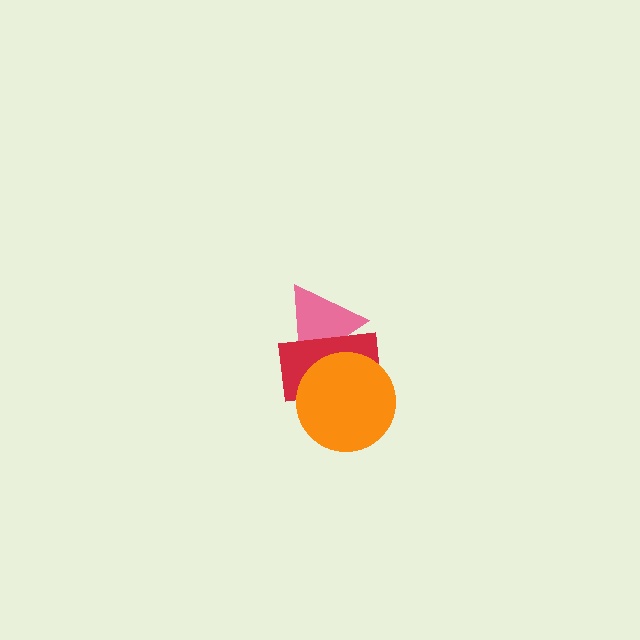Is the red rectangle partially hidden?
Yes, it is partially covered by another shape.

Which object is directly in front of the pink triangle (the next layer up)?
The red rectangle is directly in front of the pink triangle.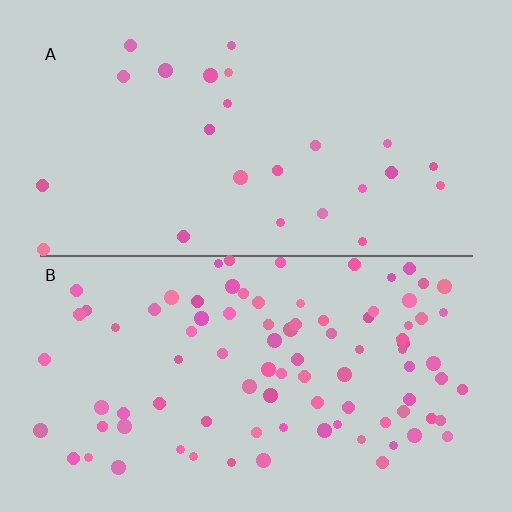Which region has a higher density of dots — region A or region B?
B (the bottom).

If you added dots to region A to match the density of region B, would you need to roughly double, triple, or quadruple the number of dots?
Approximately quadruple.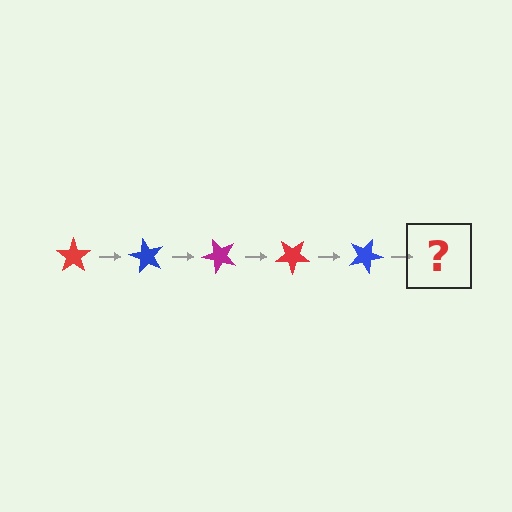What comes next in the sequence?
The next element should be a magenta star, rotated 300 degrees from the start.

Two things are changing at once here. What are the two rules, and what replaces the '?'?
The two rules are that it rotates 60 degrees each step and the color cycles through red, blue, and magenta. The '?' should be a magenta star, rotated 300 degrees from the start.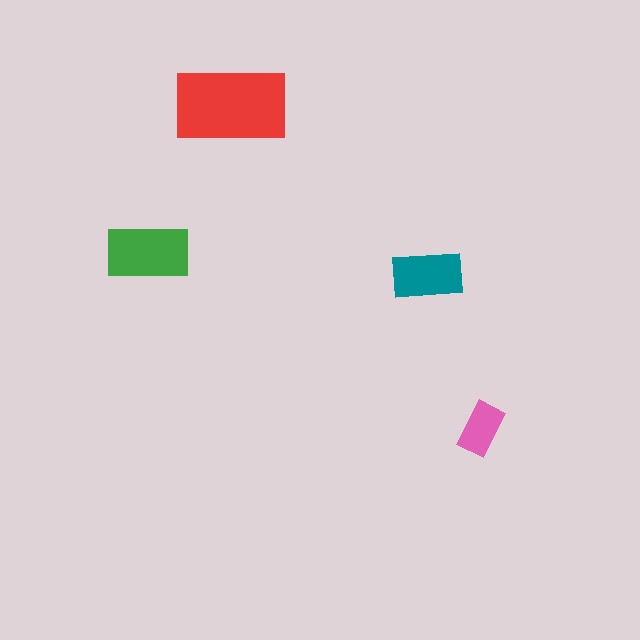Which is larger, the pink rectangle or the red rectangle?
The red one.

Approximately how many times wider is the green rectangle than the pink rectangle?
About 1.5 times wider.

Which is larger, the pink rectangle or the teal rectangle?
The teal one.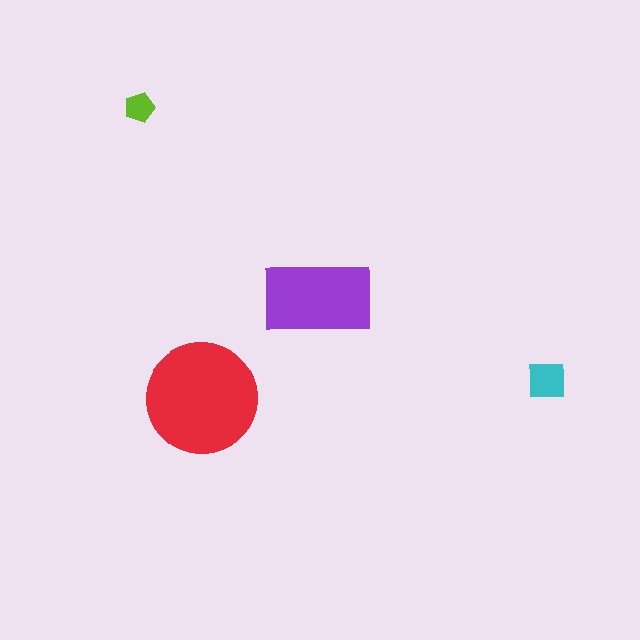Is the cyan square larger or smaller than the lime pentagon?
Larger.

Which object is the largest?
The red circle.